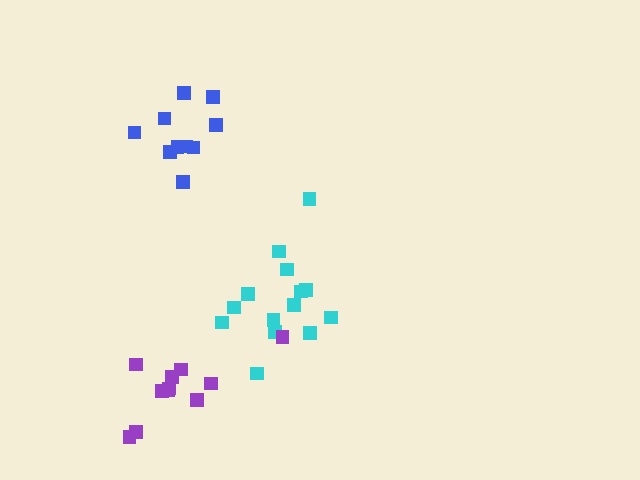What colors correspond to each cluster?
The clusters are colored: cyan, purple, blue.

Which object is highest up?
The blue cluster is topmost.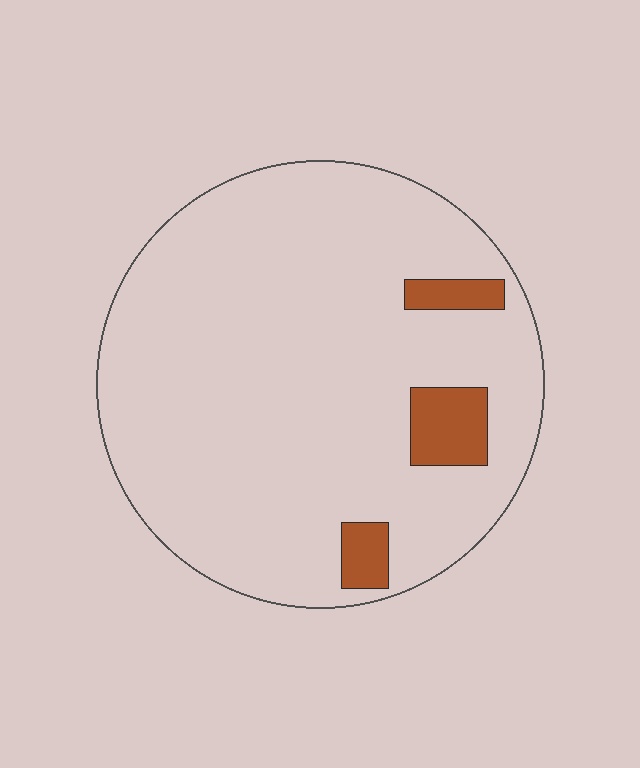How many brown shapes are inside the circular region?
3.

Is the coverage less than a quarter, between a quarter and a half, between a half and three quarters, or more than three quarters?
Less than a quarter.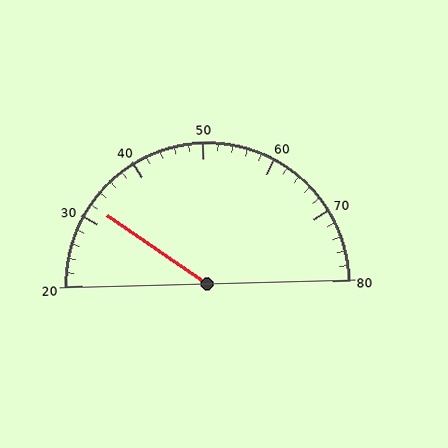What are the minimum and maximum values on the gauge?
The gauge ranges from 20 to 80.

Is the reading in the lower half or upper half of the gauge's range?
The reading is in the lower half of the range (20 to 80).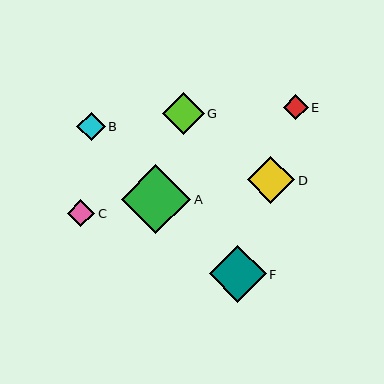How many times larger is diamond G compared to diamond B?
Diamond G is approximately 1.5 times the size of diamond B.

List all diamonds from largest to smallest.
From largest to smallest: A, F, D, G, B, C, E.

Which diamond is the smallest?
Diamond E is the smallest with a size of approximately 25 pixels.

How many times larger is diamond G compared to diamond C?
Diamond G is approximately 1.5 times the size of diamond C.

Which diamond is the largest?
Diamond A is the largest with a size of approximately 70 pixels.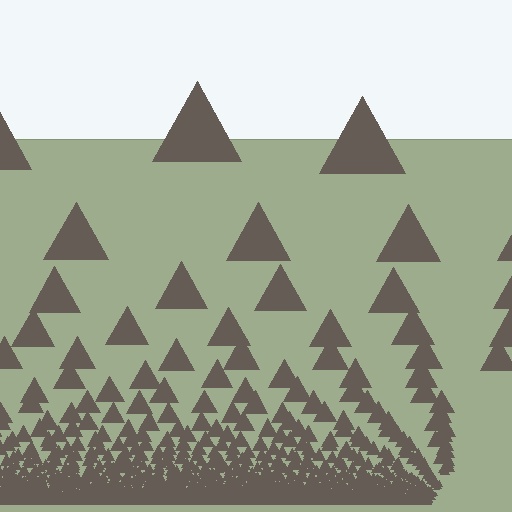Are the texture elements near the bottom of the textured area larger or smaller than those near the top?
Smaller. The gradient is inverted — elements near the bottom are smaller and denser.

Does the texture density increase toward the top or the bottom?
Density increases toward the bottom.